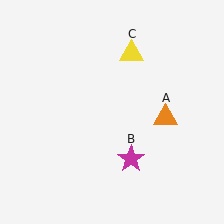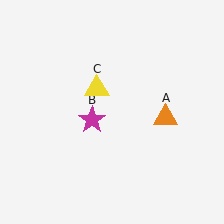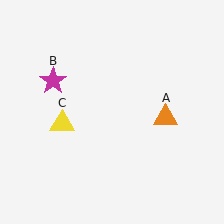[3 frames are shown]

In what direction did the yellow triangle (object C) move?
The yellow triangle (object C) moved down and to the left.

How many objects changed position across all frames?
2 objects changed position: magenta star (object B), yellow triangle (object C).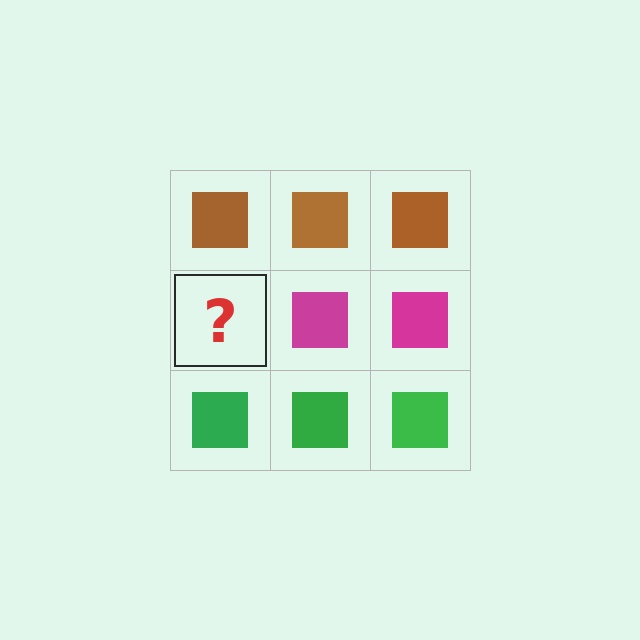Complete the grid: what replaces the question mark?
The question mark should be replaced with a magenta square.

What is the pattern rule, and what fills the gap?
The rule is that each row has a consistent color. The gap should be filled with a magenta square.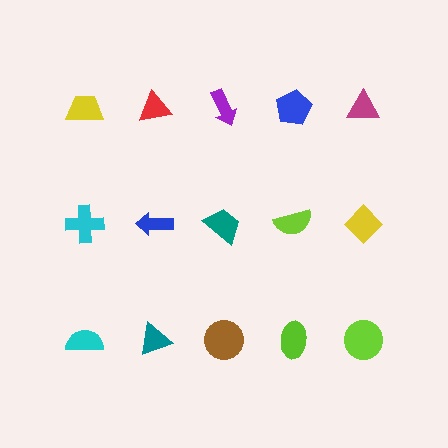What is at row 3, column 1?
A cyan semicircle.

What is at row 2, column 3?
A teal trapezoid.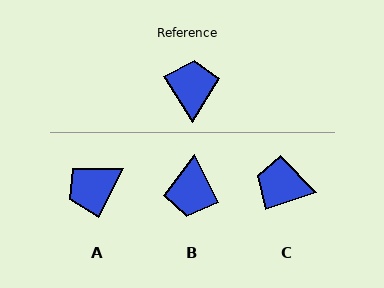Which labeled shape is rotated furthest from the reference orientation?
B, about 174 degrees away.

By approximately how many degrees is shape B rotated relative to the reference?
Approximately 174 degrees counter-clockwise.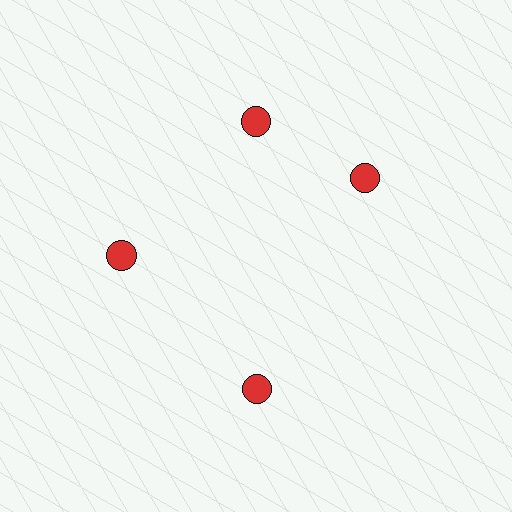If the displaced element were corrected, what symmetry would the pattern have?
It would have 4-fold rotational symmetry — the pattern would map onto itself every 90 degrees.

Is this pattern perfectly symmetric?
No. The 4 red circles are arranged in a ring, but one element near the 3 o'clock position is rotated out of alignment along the ring, breaking the 4-fold rotational symmetry.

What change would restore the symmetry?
The symmetry would be restored by rotating it back into even spacing with its neighbors so that all 4 circles sit at equal angles and equal distance from the center.